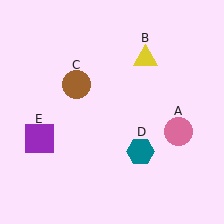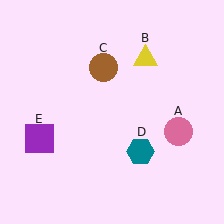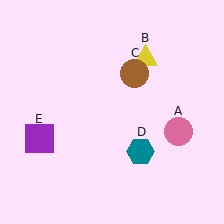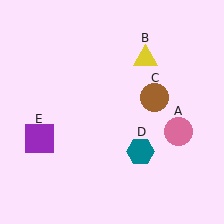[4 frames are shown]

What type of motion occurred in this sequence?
The brown circle (object C) rotated clockwise around the center of the scene.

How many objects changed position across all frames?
1 object changed position: brown circle (object C).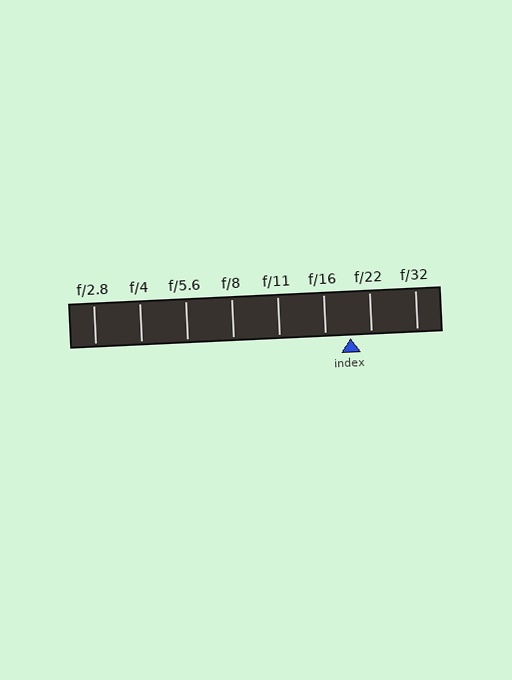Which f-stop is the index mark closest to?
The index mark is closest to f/22.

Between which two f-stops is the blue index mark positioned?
The index mark is between f/16 and f/22.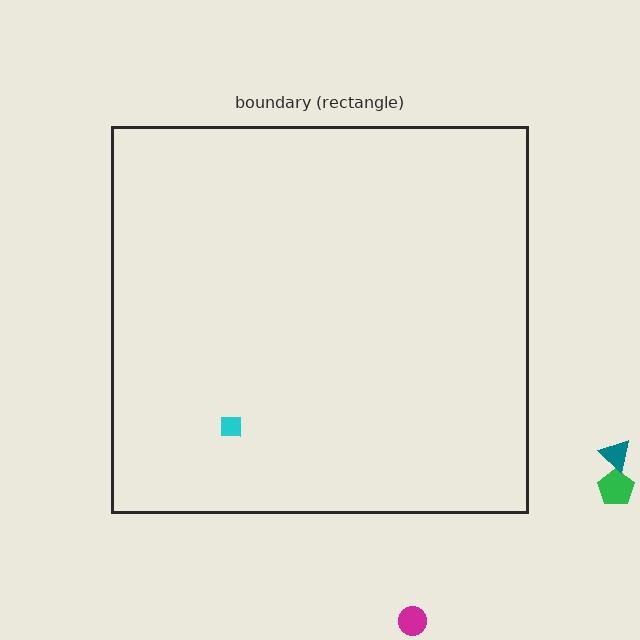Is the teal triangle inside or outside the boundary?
Outside.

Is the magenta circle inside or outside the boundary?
Outside.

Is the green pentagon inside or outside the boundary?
Outside.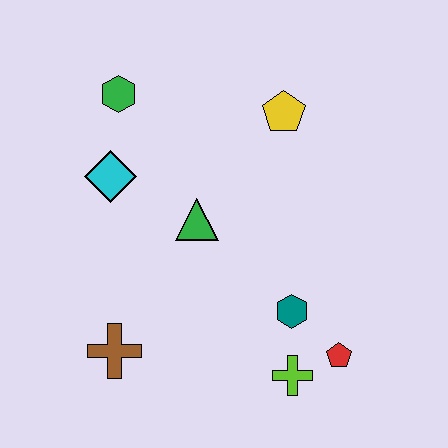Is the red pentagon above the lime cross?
Yes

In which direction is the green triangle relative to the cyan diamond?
The green triangle is to the right of the cyan diamond.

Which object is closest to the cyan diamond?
The green hexagon is closest to the cyan diamond.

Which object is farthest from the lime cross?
The green hexagon is farthest from the lime cross.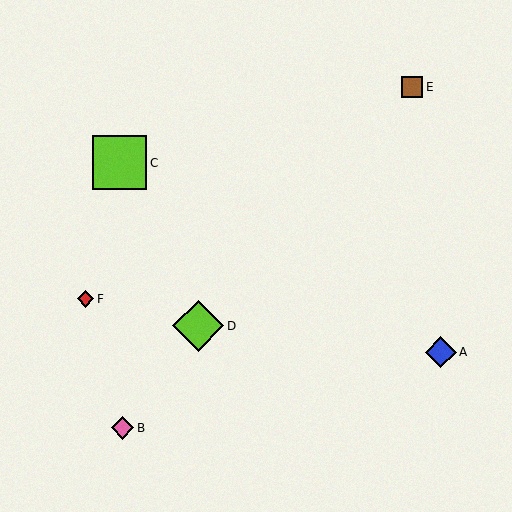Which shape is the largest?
The lime square (labeled C) is the largest.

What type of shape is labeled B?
Shape B is a pink diamond.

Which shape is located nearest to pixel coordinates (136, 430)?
The pink diamond (labeled B) at (122, 428) is nearest to that location.